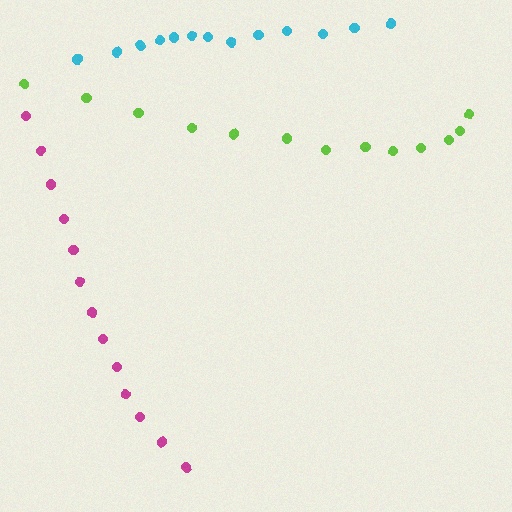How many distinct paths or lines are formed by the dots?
There are 3 distinct paths.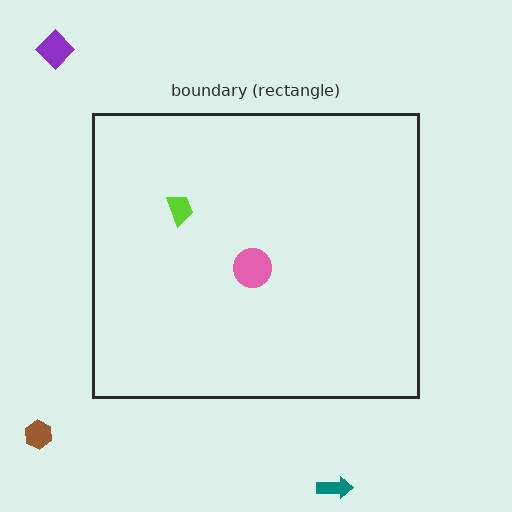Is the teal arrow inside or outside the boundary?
Outside.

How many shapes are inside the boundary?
2 inside, 3 outside.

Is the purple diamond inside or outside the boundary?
Outside.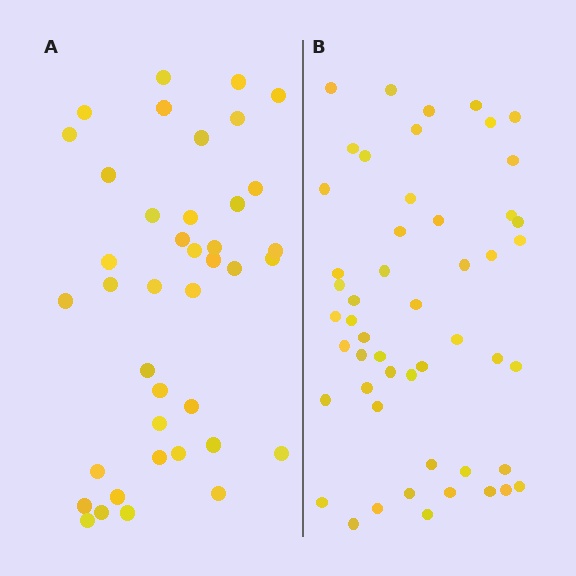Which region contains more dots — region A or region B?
Region B (the right region) has more dots.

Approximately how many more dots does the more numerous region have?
Region B has roughly 12 or so more dots than region A.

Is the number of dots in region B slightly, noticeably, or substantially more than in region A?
Region B has noticeably more, but not dramatically so. The ratio is roughly 1.3 to 1.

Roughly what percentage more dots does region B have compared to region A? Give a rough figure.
About 30% more.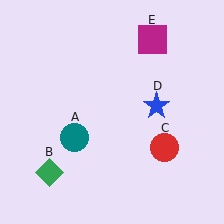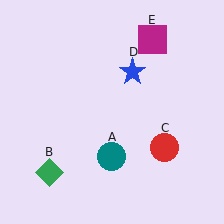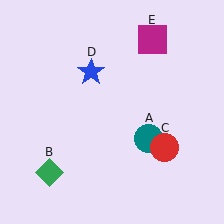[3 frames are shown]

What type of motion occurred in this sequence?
The teal circle (object A), blue star (object D) rotated counterclockwise around the center of the scene.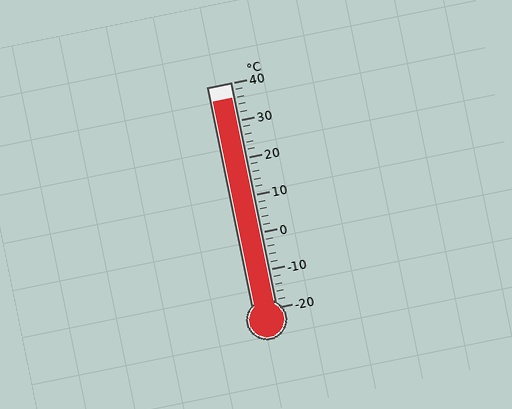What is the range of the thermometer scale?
The thermometer scale ranges from -20°C to 40°C.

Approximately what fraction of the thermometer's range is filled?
The thermometer is filled to approximately 95% of its range.